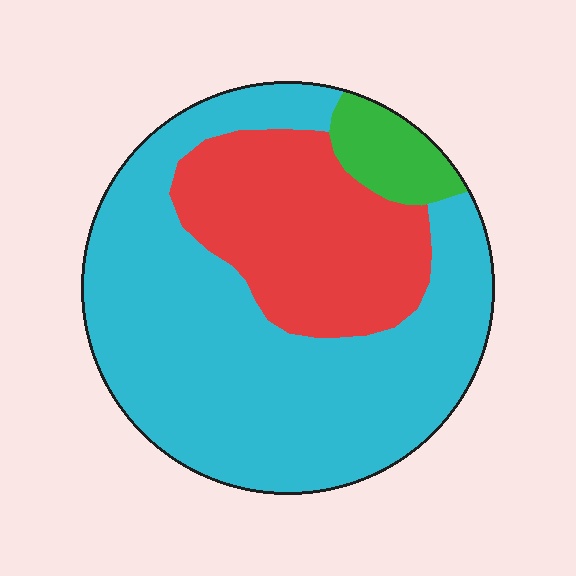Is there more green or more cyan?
Cyan.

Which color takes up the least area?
Green, at roughly 5%.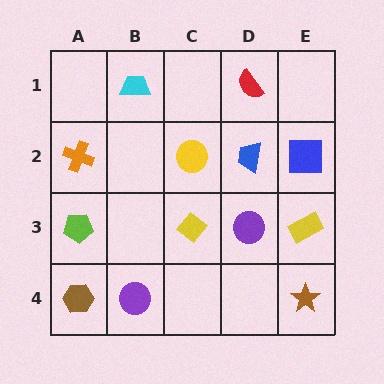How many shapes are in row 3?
4 shapes.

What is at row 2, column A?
An orange cross.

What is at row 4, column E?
A brown star.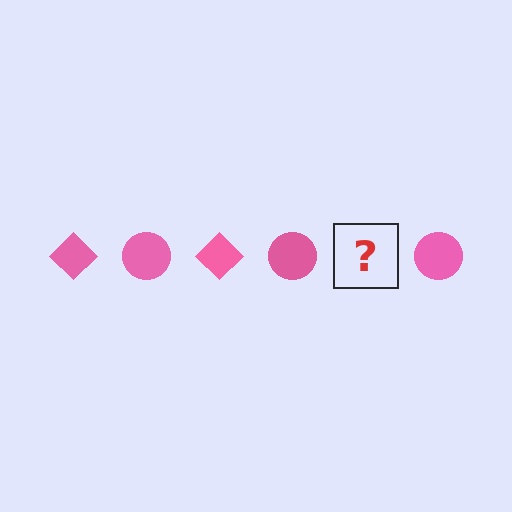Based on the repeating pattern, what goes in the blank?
The blank should be a pink diamond.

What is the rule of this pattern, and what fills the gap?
The rule is that the pattern cycles through diamond, circle shapes in pink. The gap should be filled with a pink diamond.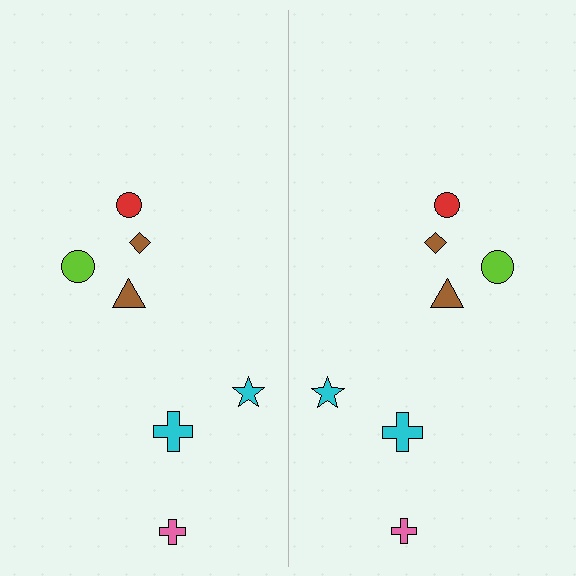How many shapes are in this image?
There are 14 shapes in this image.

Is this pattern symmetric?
Yes, this pattern has bilateral (reflection) symmetry.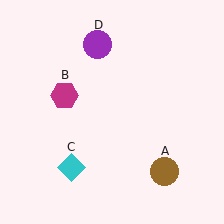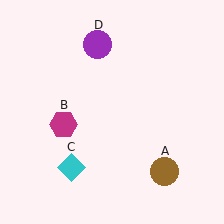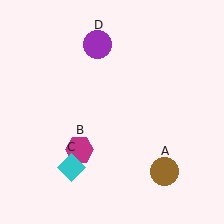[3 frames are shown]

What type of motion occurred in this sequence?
The magenta hexagon (object B) rotated counterclockwise around the center of the scene.